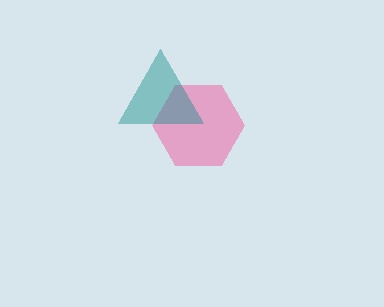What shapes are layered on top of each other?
The layered shapes are: a pink hexagon, a teal triangle.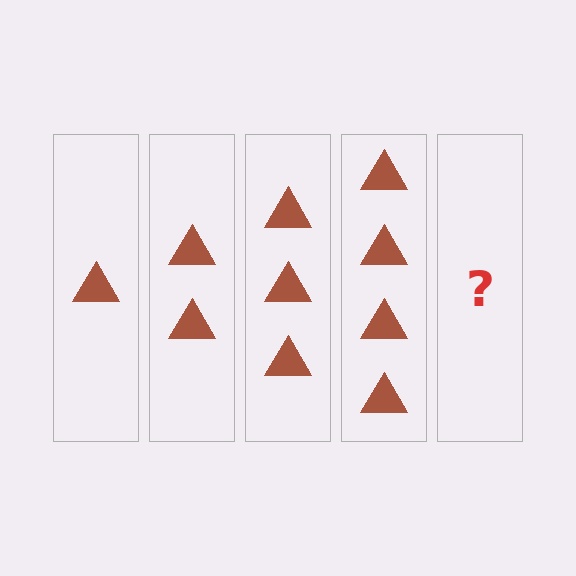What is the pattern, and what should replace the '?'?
The pattern is that each step adds one more triangle. The '?' should be 5 triangles.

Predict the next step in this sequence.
The next step is 5 triangles.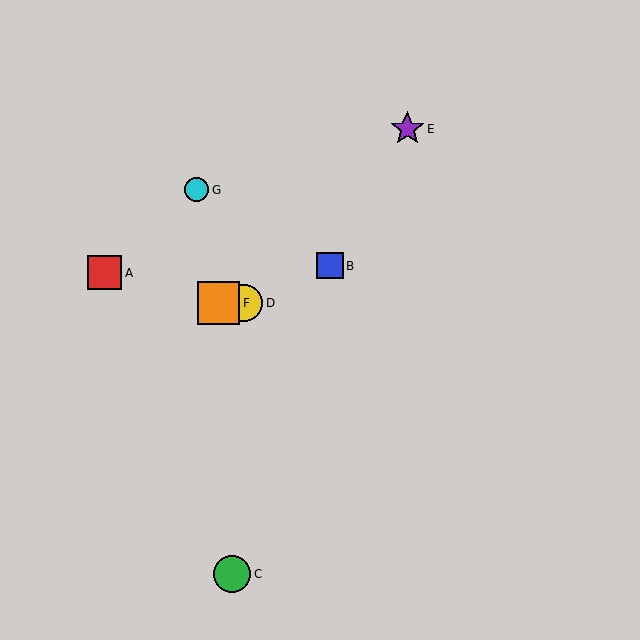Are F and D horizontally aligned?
Yes, both are at y≈303.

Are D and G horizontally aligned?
No, D is at y≈303 and G is at y≈190.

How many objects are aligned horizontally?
2 objects (D, F) are aligned horizontally.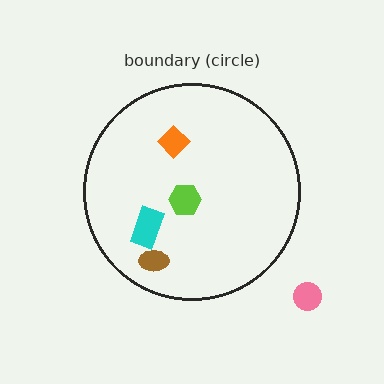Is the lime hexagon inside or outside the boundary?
Inside.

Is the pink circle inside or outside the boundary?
Outside.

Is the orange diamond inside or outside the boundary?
Inside.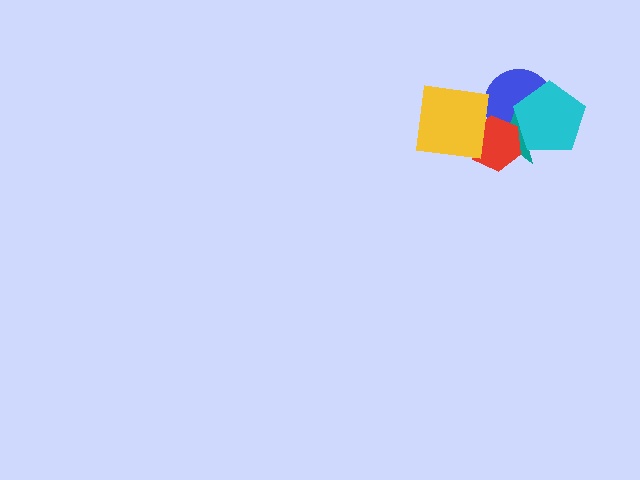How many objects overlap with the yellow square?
3 objects overlap with the yellow square.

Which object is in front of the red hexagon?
The yellow square is in front of the red hexagon.